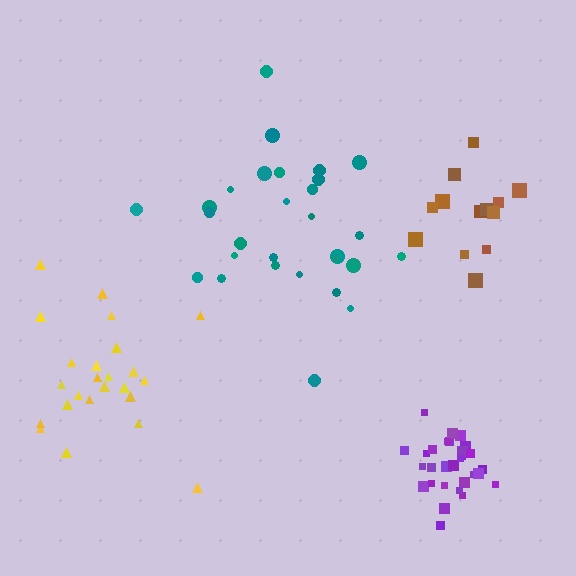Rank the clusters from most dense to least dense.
purple, yellow, brown, teal.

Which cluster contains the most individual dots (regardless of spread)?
Purple (29).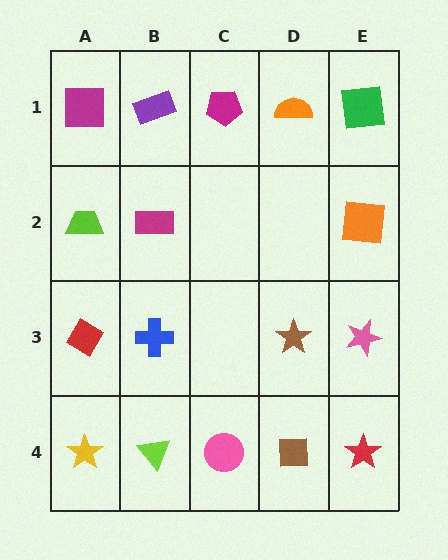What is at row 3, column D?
A brown star.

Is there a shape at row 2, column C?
No, that cell is empty.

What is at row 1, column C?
A magenta pentagon.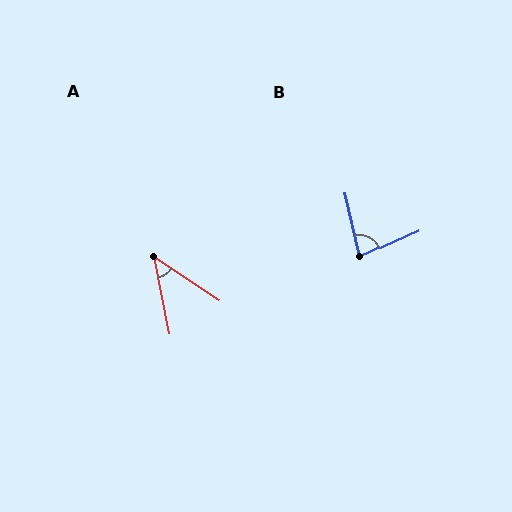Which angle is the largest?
B, at approximately 79 degrees.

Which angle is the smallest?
A, at approximately 45 degrees.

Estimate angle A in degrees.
Approximately 45 degrees.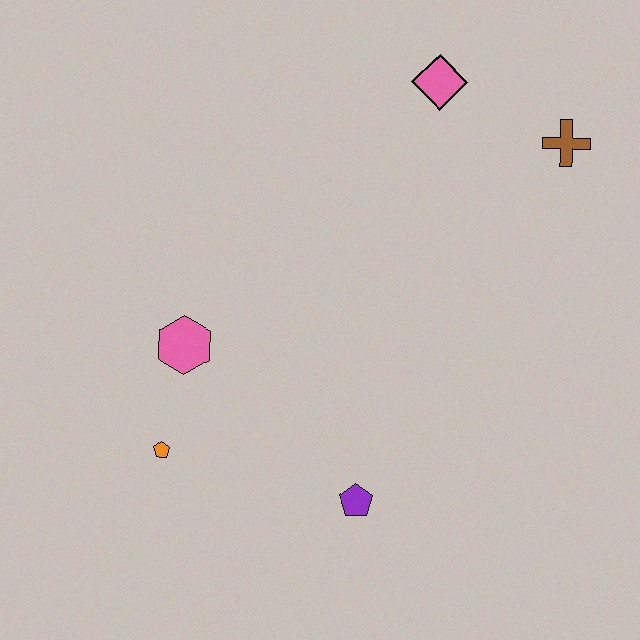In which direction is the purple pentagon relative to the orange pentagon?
The purple pentagon is to the right of the orange pentagon.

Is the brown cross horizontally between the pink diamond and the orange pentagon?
No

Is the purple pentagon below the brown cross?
Yes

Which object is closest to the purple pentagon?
The orange pentagon is closest to the purple pentagon.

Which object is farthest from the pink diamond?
The orange pentagon is farthest from the pink diamond.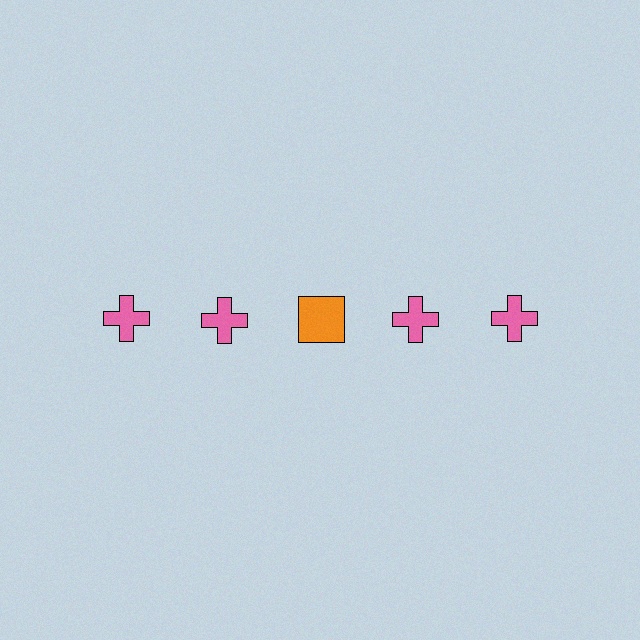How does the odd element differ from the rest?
It differs in both color (orange instead of pink) and shape (square instead of cross).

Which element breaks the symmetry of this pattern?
The orange square in the top row, center column breaks the symmetry. All other shapes are pink crosses.